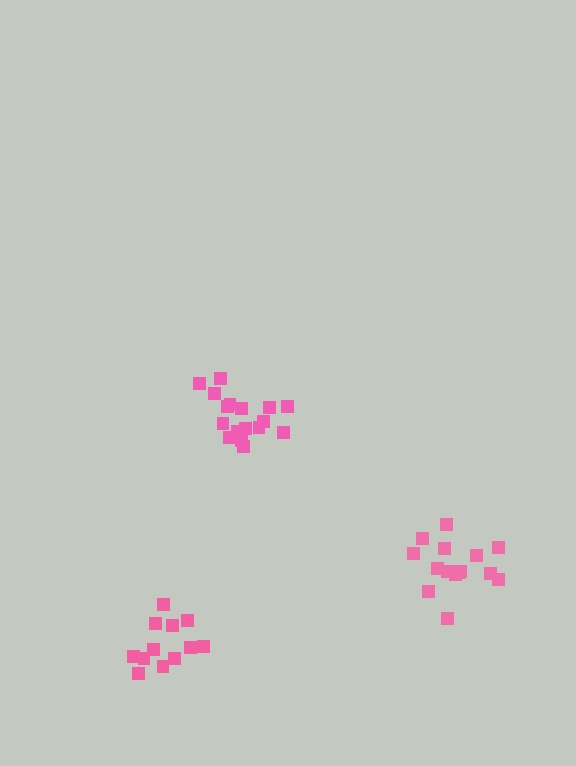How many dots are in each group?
Group 1: 17 dots, Group 2: 15 dots, Group 3: 12 dots (44 total).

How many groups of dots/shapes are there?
There are 3 groups.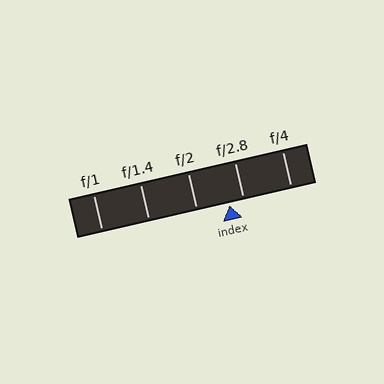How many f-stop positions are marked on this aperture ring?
There are 5 f-stop positions marked.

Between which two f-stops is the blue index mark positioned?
The index mark is between f/2 and f/2.8.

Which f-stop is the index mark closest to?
The index mark is closest to f/2.8.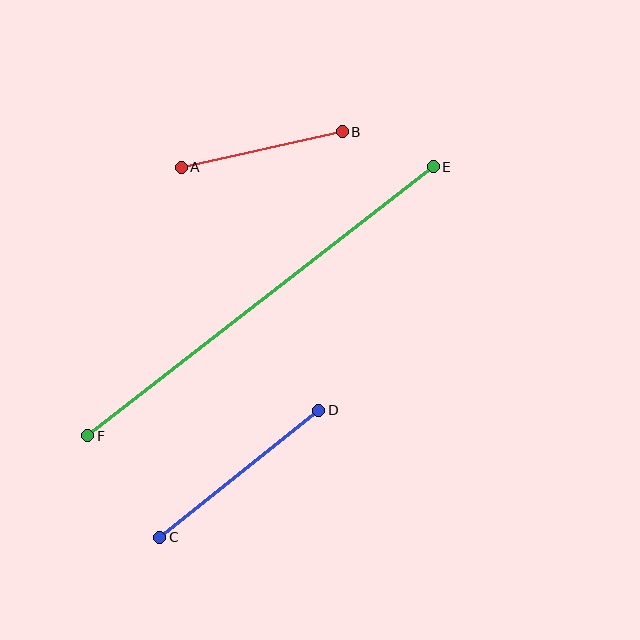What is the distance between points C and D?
The distance is approximately 204 pixels.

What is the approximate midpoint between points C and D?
The midpoint is at approximately (239, 474) pixels.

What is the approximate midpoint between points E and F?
The midpoint is at approximately (260, 301) pixels.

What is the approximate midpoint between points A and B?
The midpoint is at approximately (262, 150) pixels.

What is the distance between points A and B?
The distance is approximately 165 pixels.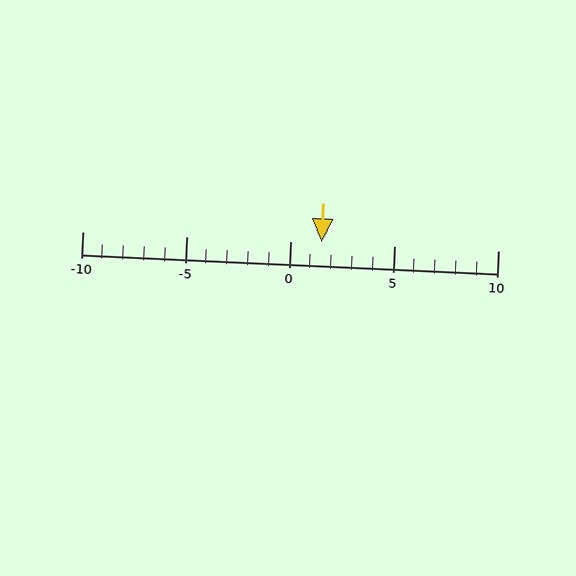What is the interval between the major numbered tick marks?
The major tick marks are spaced 5 units apart.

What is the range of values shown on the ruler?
The ruler shows values from -10 to 10.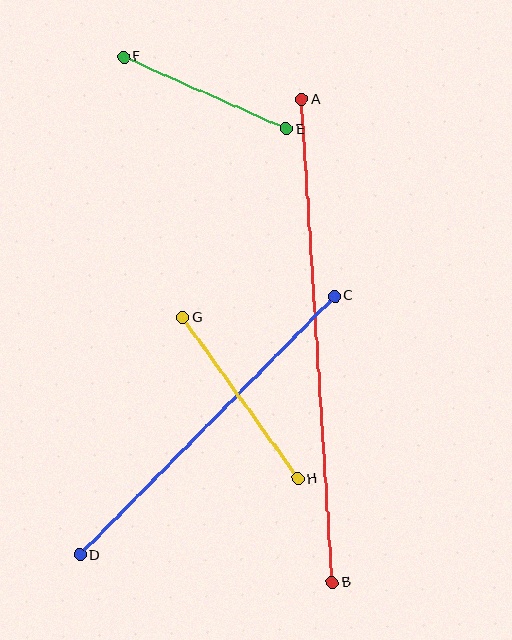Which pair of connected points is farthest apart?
Points A and B are farthest apart.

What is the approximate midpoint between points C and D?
The midpoint is at approximately (207, 425) pixels.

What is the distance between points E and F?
The distance is approximately 178 pixels.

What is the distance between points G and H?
The distance is approximately 198 pixels.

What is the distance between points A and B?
The distance is approximately 484 pixels.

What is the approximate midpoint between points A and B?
The midpoint is at approximately (317, 341) pixels.